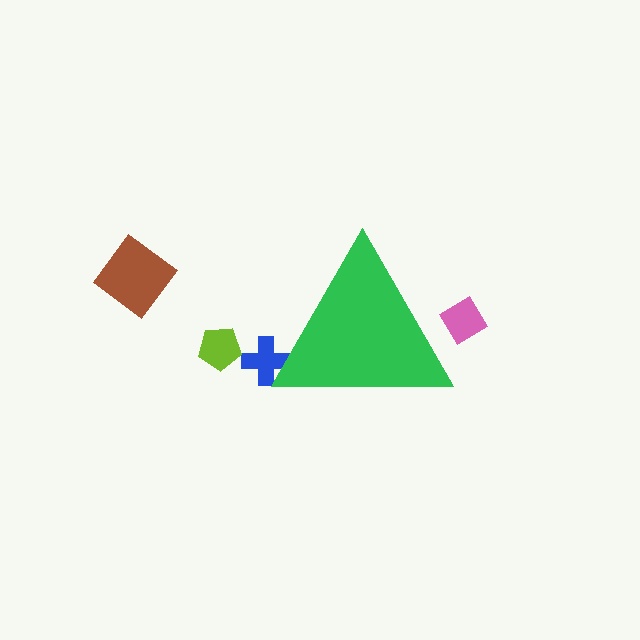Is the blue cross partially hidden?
Yes, the blue cross is partially hidden behind the green triangle.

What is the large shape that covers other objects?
A green triangle.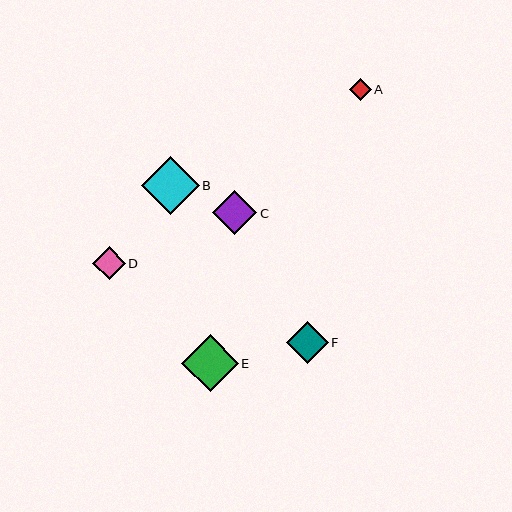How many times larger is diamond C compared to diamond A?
Diamond C is approximately 2.1 times the size of diamond A.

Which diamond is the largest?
Diamond B is the largest with a size of approximately 58 pixels.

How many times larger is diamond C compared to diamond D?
Diamond C is approximately 1.3 times the size of diamond D.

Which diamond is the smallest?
Diamond A is the smallest with a size of approximately 21 pixels.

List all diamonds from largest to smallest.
From largest to smallest: B, E, C, F, D, A.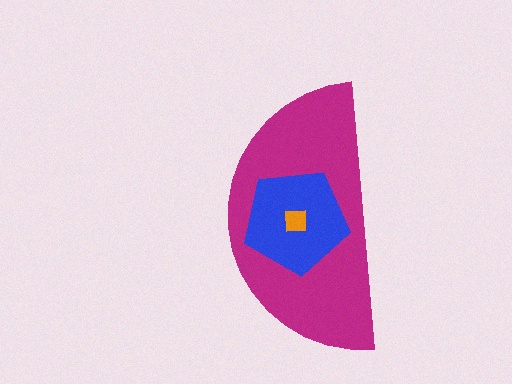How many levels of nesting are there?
3.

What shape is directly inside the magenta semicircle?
The blue pentagon.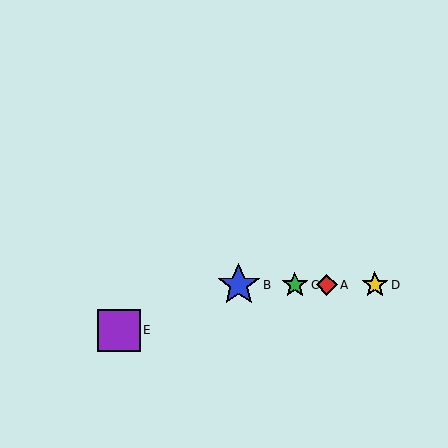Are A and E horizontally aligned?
No, A is at y≈285 and E is at y≈330.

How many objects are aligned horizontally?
4 objects (A, B, C, D) are aligned horizontally.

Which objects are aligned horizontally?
Objects A, B, C, D are aligned horizontally.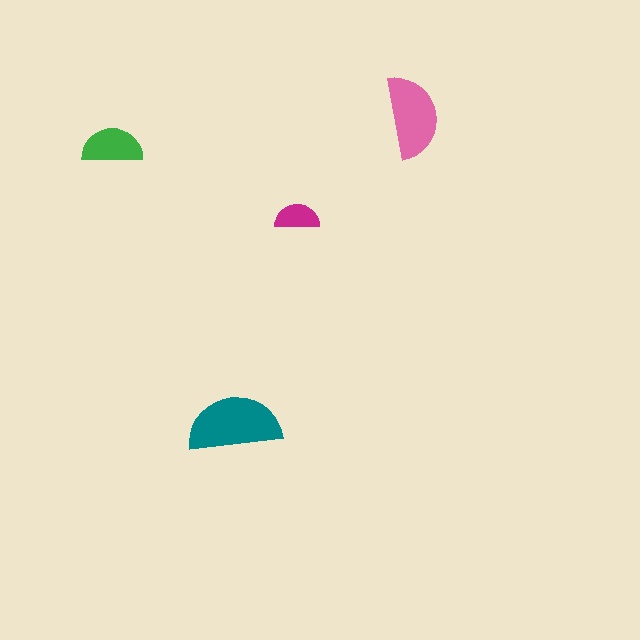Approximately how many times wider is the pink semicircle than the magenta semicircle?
About 2 times wider.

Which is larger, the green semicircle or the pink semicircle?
The pink one.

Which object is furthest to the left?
The green semicircle is leftmost.